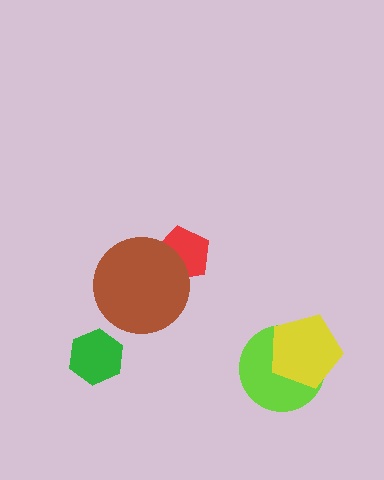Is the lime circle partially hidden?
Yes, it is partially covered by another shape.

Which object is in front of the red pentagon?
The brown circle is in front of the red pentagon.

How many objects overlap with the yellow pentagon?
1 object overlaps with the yellow pentagon.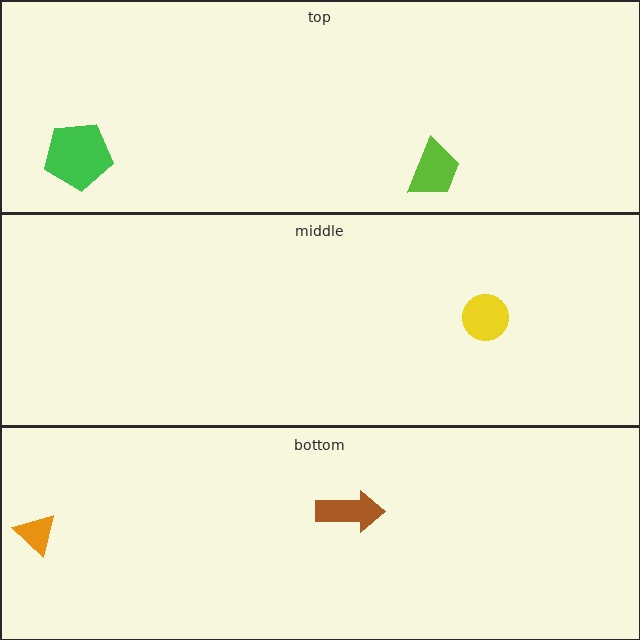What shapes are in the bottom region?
The orange triangle, the brown arrow.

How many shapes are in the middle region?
1.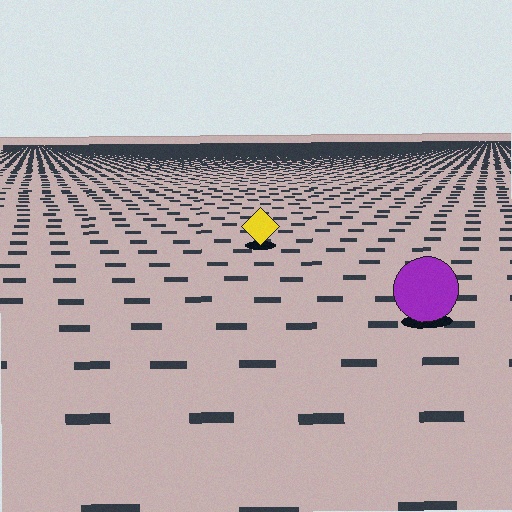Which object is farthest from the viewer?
The yellow diamond is farthest from the viewer. It appears smaller and the ground texture around it is denser.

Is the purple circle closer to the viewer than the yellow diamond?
Yes. The purple circle is closer — you can tell from the texture gradient: the ground texture is coarser near it.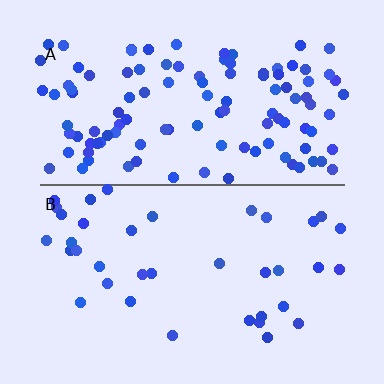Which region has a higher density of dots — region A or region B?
A (the top).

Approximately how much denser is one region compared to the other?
Approximately 3.0× — region A over region B.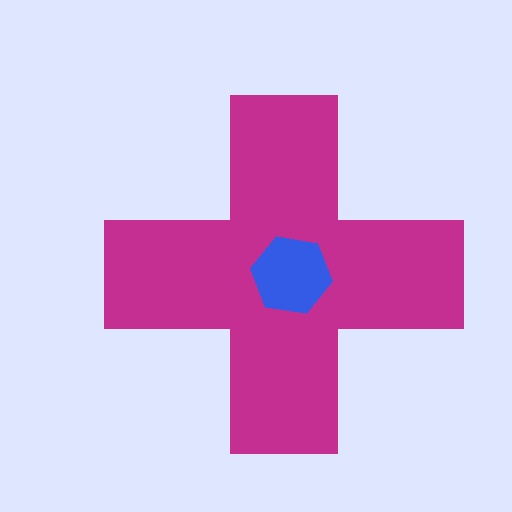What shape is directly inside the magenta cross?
The blue hexagon.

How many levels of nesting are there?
2.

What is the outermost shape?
The magenta cross.